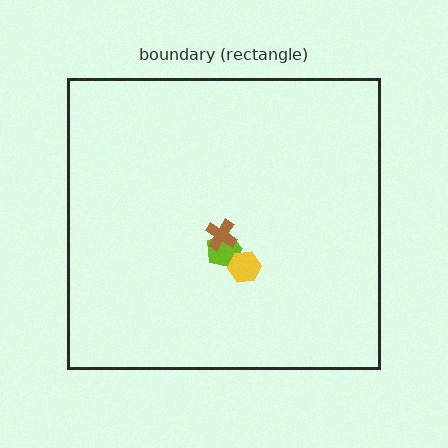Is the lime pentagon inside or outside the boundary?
Inside.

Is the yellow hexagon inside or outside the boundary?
Inside.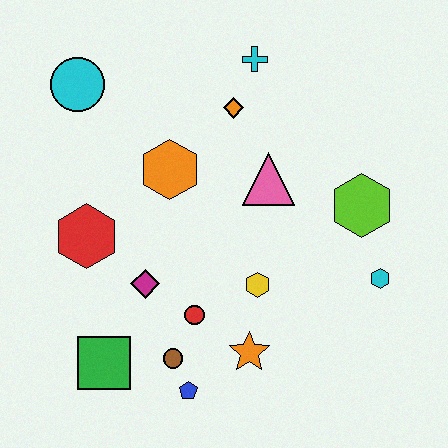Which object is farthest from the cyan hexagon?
The cyan circle is farthest from the cyan hexagon.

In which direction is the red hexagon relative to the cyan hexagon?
The red hexagon is to the left of the cyan hexagon.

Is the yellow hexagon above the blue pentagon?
Yes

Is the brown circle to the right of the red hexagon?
Yes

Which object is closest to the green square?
The brown circle is closest to the green square.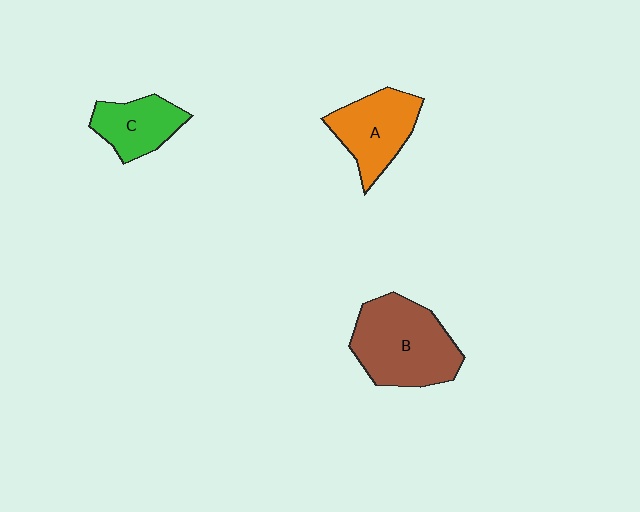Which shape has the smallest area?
Shape C (green).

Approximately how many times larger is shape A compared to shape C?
Approximately 1.3 times.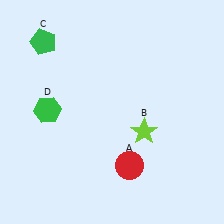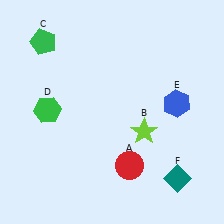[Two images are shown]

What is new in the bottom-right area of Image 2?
A teal diamond (F) was added in the bottom-right area of Image 2.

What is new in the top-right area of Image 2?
A blue hexagon (E) was added in the top-right area of Image 2.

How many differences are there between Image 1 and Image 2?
There are 2 differences between the two images.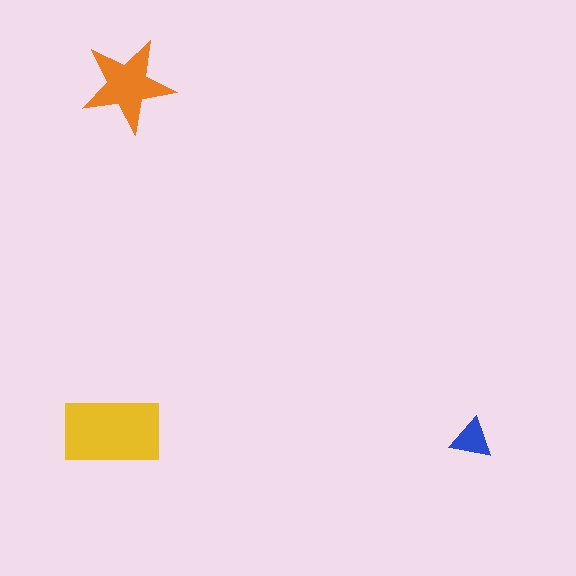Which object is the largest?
The yellow rectangle.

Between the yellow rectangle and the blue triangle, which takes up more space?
The yellow rectangle.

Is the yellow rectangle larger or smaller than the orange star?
Larger.